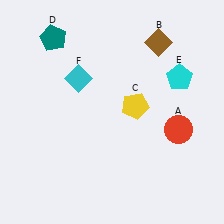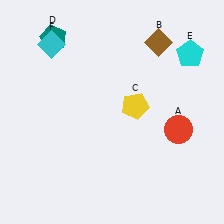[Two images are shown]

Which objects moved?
The objects that moved are: the cyan pentagon (E), the cyan diamond (F).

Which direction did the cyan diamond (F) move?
The cyan diamond (F) moved up.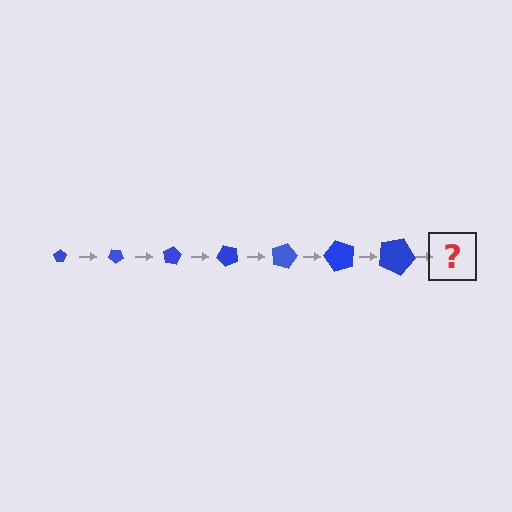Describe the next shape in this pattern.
It should be a pentagon, larger than the previous one and rotated 280 degrees from the start.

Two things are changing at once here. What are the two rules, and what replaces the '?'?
The two rules are that the pentagon grows larger each step and it rotates 40 degrees each step. The '?' should be a pentagon, larger than the previous one and rotated 280 degrees from the start.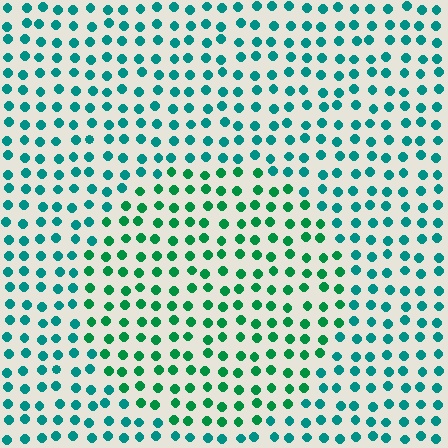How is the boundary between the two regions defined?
The boundary is defined purely by a slight shift in hue (about 30 degrees). Spacing, size, and orientation are identical on both sides.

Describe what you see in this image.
The image is filled with small teal elements in a uniform arrangement. A circle-shaped region is visible where the elements are tinted to a slightly different hue, forming a subtle color boundary.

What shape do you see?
I see a circle.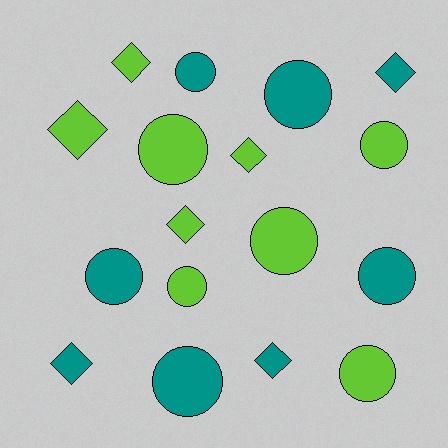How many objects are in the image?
There are 17 objects.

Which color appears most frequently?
Lime, with 9 objects.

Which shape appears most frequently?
Circle, with 10 objects.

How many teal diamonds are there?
There are 3 teal diamonds.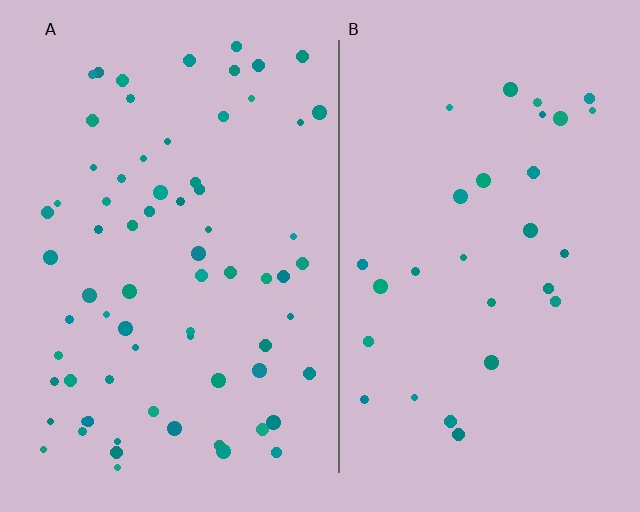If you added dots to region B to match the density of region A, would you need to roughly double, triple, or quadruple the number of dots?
Approximately double.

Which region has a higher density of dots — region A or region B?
A (the left).